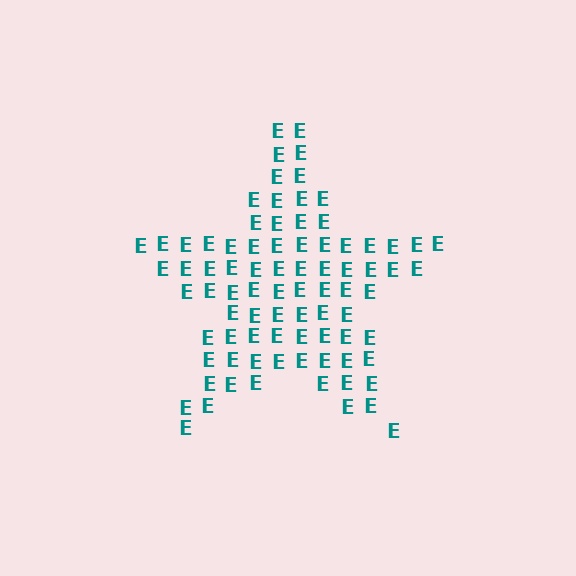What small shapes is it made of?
It is made of small letter E's.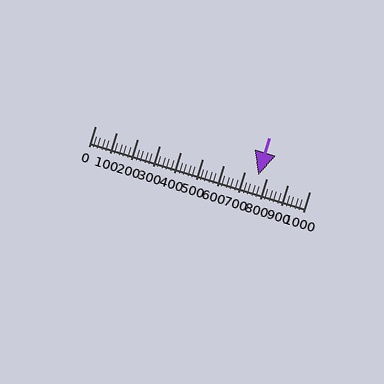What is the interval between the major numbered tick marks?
The major tick marks are spaced 100 units apart.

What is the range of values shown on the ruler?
The ruler shows values from 0 to 1000.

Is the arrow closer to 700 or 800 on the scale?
The arrow is closer to 800.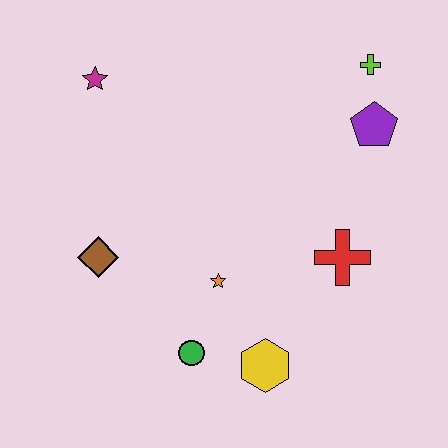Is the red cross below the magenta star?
Yes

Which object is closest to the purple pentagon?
The lime cross is closest to the purple pentagon.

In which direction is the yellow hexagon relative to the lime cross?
The yellow hexagon is below the lime cross.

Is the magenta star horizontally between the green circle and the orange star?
No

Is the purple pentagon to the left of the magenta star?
No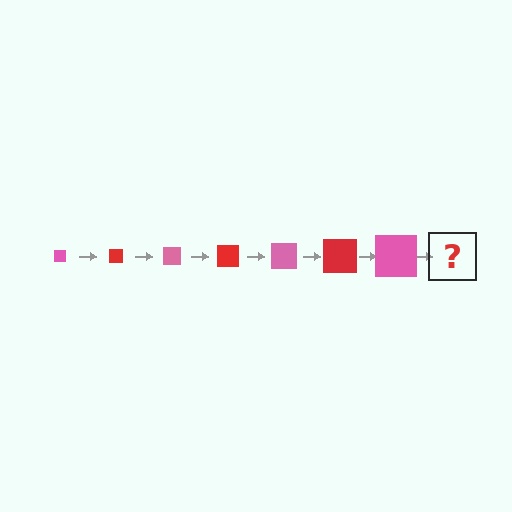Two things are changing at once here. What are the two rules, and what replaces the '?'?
The two rules are that the square grows larger each step and the color cycles through pink and red. The '?' should be a red square, larger than the previous one.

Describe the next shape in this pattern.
It should be a red square, larger than the previous one.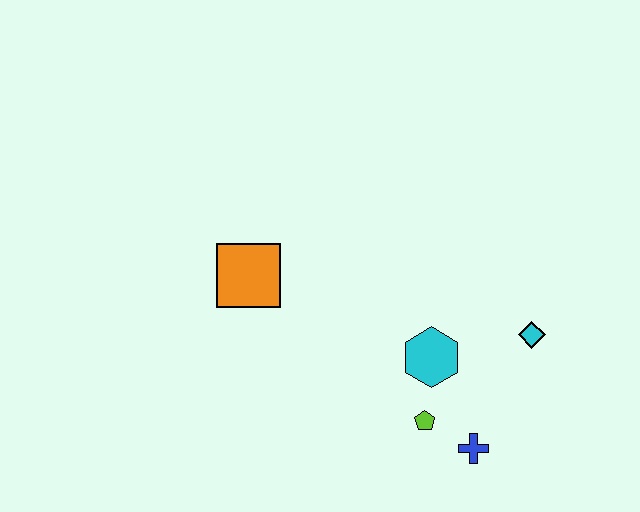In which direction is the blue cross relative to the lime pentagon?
The blue cross is to the right of the lime pentagon.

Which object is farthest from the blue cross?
The orange square is farthest from the blue cross.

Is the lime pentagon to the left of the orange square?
No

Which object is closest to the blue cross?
The lime pentagon is closest to the blue cross.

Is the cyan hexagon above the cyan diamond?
No